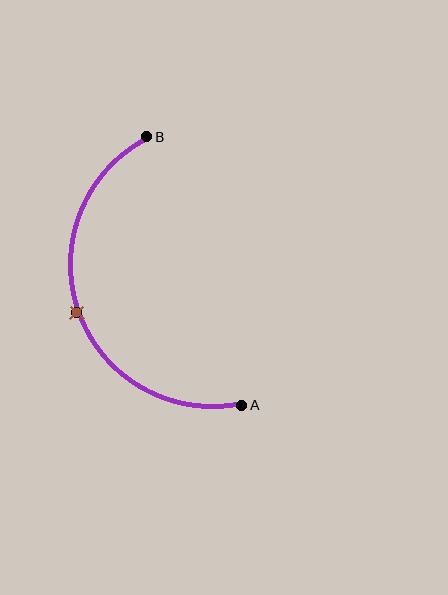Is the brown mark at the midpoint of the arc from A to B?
Yes. The brown mark lies on the arc at equal arc-length from both A and B — it is the arc midpoint.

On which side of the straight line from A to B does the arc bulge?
The arc bulges to the left of the straight line connecting A and B.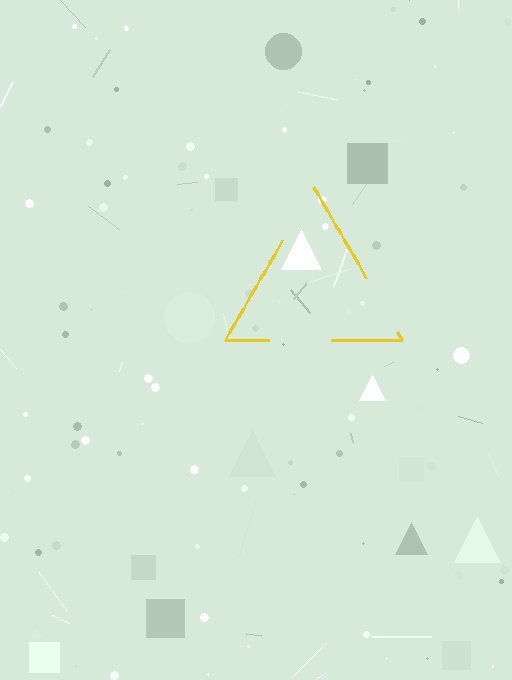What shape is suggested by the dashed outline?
The dashed outline suggests a triangle.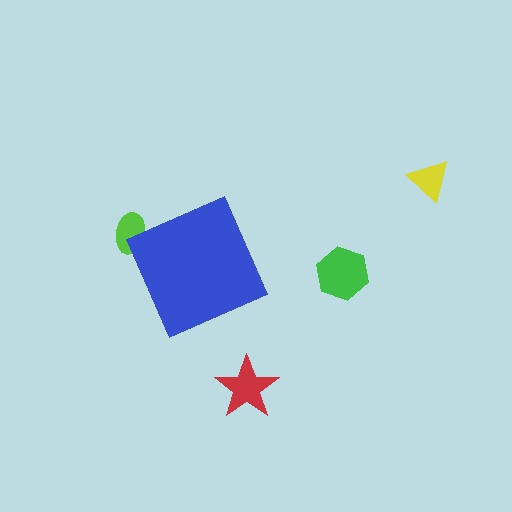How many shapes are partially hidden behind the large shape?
1 shape is partially hidden.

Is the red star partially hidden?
No, the red star is fully visible.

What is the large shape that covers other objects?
A blue diamond.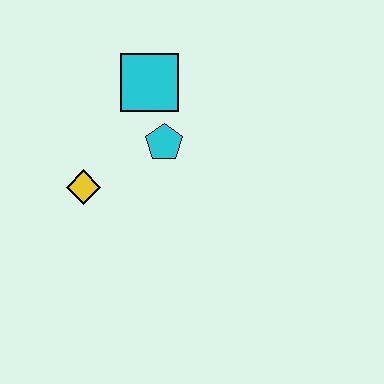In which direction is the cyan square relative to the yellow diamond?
The cyan square is above the yellow diamond.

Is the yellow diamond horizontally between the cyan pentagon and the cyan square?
No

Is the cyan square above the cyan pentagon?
Yes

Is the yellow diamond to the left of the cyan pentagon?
Yes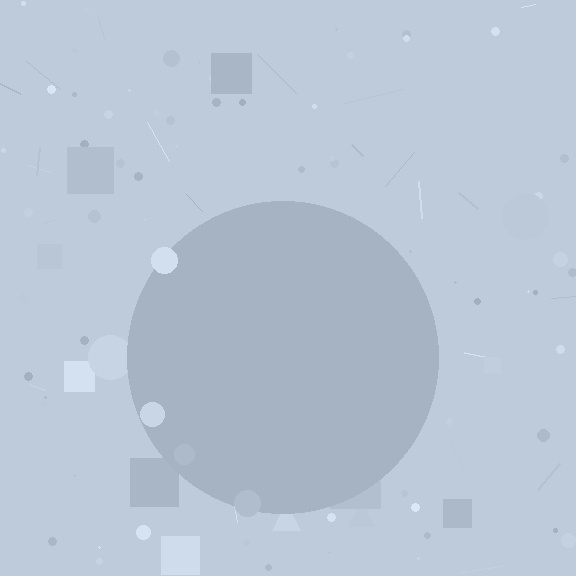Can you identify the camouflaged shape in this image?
The camouflaged shape is a circle.